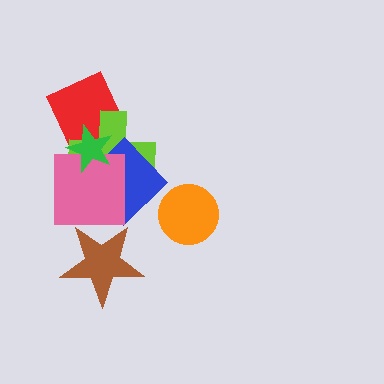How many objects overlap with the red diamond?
2 objects overlap with the red diamond.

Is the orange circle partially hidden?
No, no other shape covers it.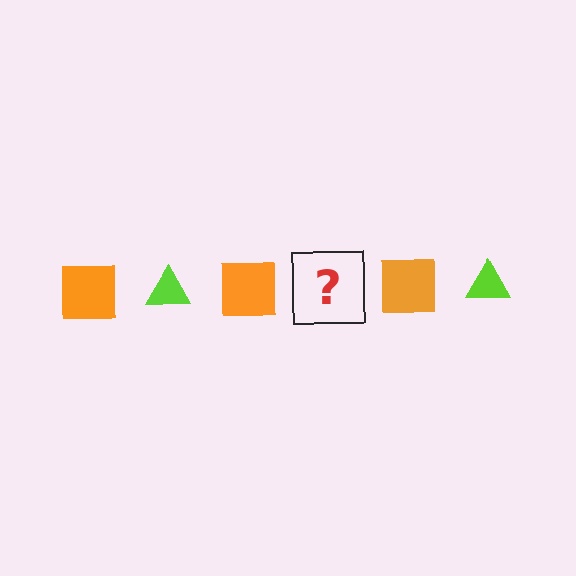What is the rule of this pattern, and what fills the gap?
The rule is that the pattern alternates between orange square and lime triangle. The gap should be filled with a lime triangle.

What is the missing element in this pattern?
The missing element is a lime triangle.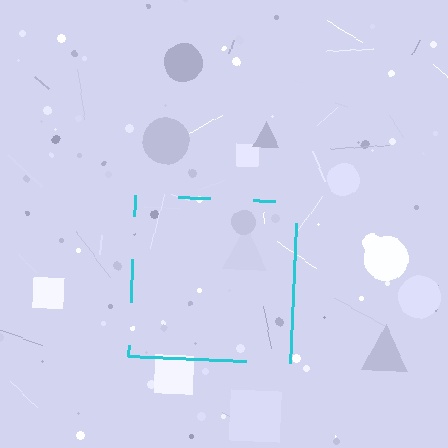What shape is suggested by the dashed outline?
The dashed outline suggests a square.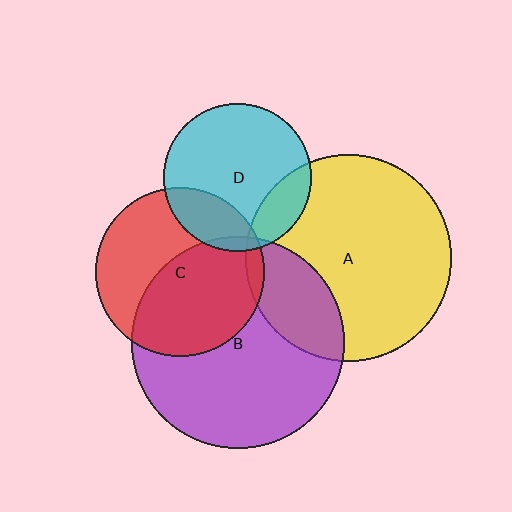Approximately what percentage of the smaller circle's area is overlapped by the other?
Approximately 20%.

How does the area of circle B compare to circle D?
Approximately 2.0 times.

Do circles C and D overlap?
Yes.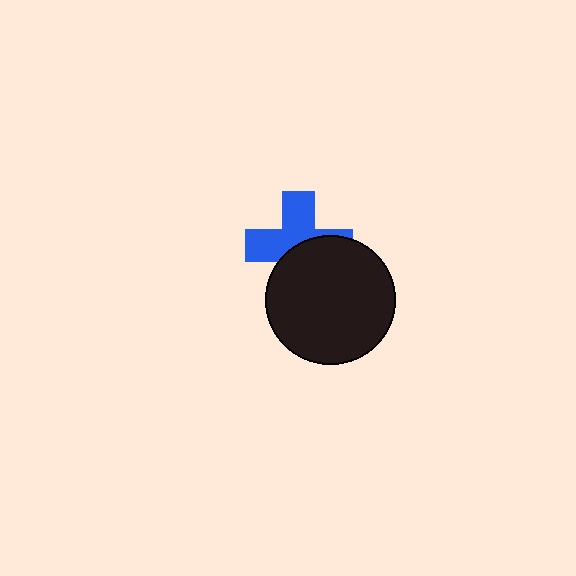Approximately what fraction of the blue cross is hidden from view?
Roughly 47% of the blue cross is hidden behind the black circle.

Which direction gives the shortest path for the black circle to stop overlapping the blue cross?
Moving down gives the shortest separation.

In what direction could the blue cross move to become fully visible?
The blue cross could move up. That would shift it out from behind the black circle entirely.